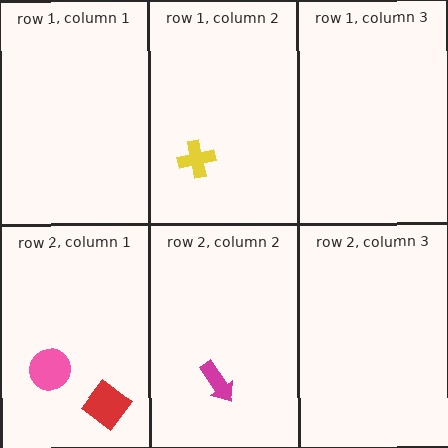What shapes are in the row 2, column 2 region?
The magenta arrow.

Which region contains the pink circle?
The row 2, column 1 region.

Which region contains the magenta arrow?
The row 2, column 2 region.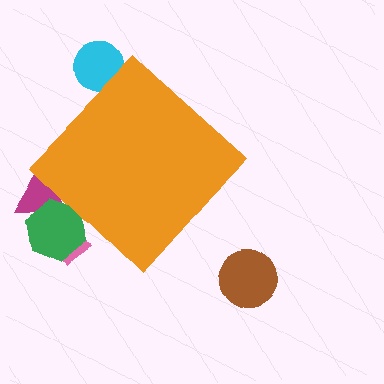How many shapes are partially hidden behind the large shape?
4 shapes are partially hidden.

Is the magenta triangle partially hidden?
Yes, the magenta triangle is partially hidden behind the orange diamond.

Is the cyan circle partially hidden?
Yes, the cyan circle is partially hidden behind the orange diamond.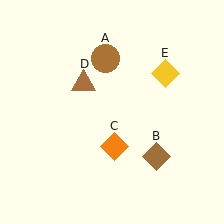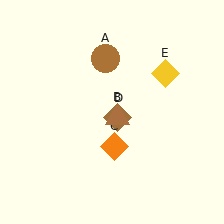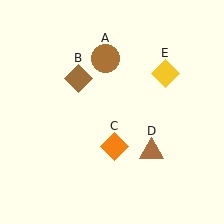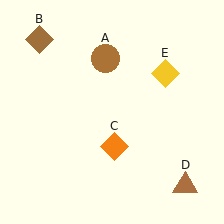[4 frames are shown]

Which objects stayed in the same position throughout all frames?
Brown circle (object A) and orange diamond (object C) and yellow diamond (object E) remained stationary.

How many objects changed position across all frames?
2 objects changed position: brown diamond (object B), brown triangle (object D).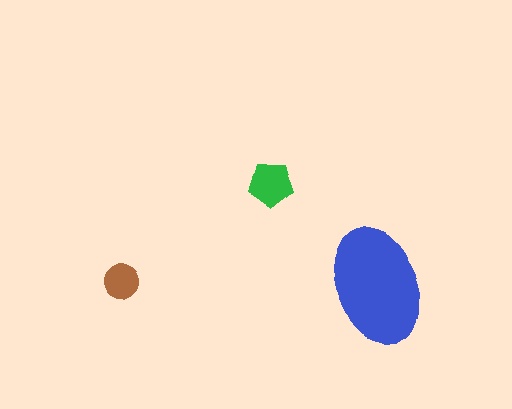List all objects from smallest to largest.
The brown circle, the green pentagon, the blue ellipse.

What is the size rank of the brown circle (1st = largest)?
3rd.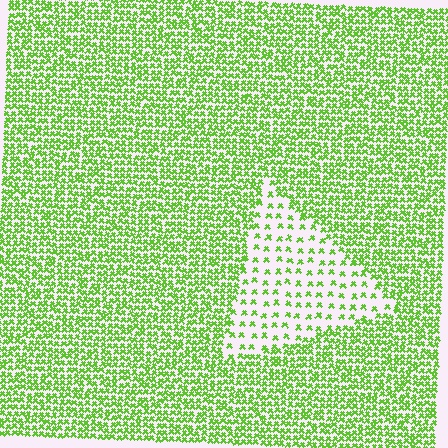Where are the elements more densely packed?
The elements are more densely packed outside the triangle boundary.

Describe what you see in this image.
The image contains small lime elements arranged at two different densities. A triangle-shaped region is visible where the elements are less densely packed than the surrounding area.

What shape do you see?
I see a triangle.